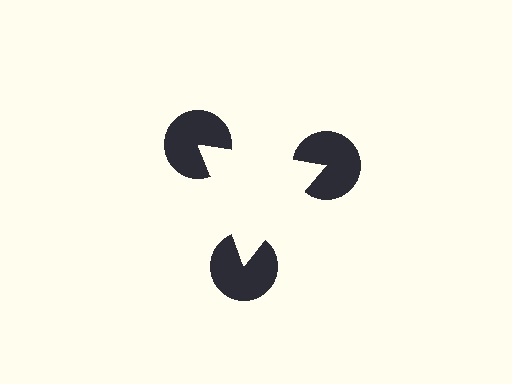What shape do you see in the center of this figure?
An illusory triangle — its edges are inferred from the aligned wedge cuts in the pac-man discs, not physically drawn.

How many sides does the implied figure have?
3 sides.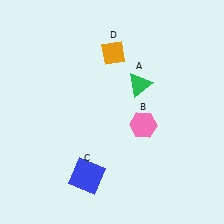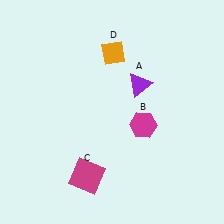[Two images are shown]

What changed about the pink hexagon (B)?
In Image 1, B is pink. In Image 2, it changed to magenta.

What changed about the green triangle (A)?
In Image 1, A is green. In Image 2, it changed to purple.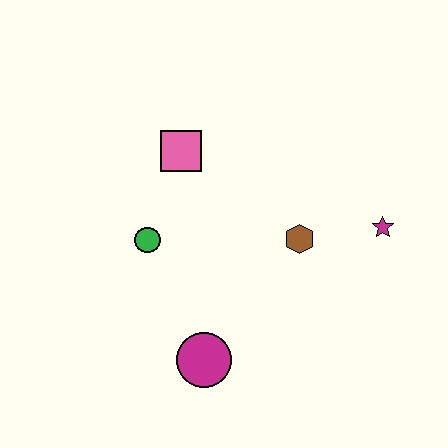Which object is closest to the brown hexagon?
The magenta star is closest to the brown hexagon.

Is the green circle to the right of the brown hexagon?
No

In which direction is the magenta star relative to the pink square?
The magenta star is to the right of the pink square.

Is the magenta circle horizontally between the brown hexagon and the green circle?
Yes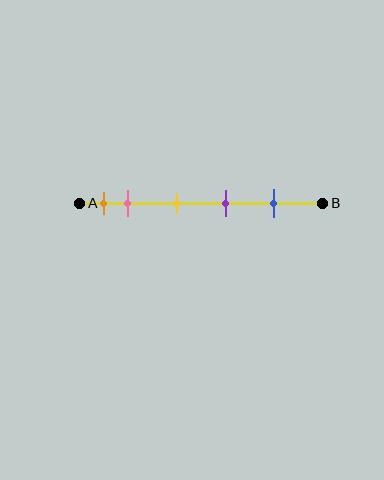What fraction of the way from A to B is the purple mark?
The purple mark is approximately 60% (0.6) of the way from A to B.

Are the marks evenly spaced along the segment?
No, the marks are not evenly spaced.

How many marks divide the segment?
There are 5 marks dividing the segment.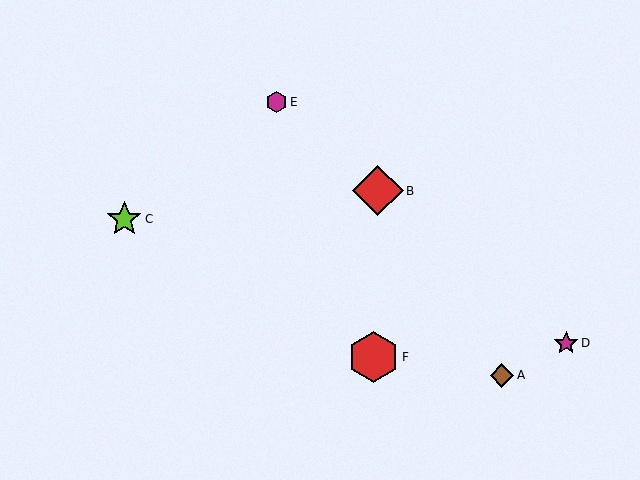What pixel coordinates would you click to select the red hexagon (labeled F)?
Click at (374, 357) to select the red hexagon F.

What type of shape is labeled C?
Shape C is a lime star.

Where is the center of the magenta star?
The center of the magenta star is at (566, 343).